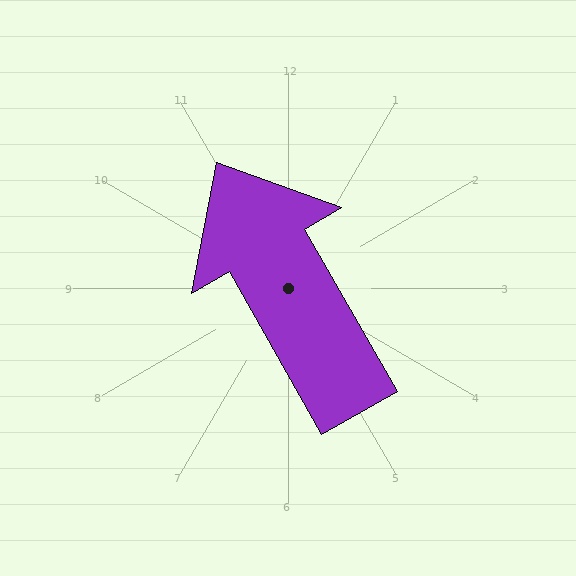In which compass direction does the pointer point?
Northwest.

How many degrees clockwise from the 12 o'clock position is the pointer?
Approximately 330 degrees.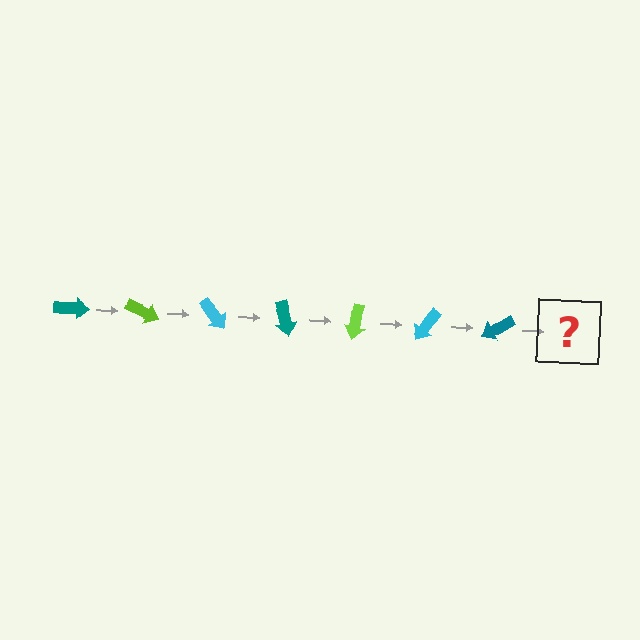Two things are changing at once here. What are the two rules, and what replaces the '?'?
The two rules are that it rotates 25 degrees each step and the color cycles through teal, lime, and cyan. The '?' should be a lime arrow, rotated 175 degrees from the start.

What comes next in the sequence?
The next element should be a lime arrow, rotated 175 degrees from the start.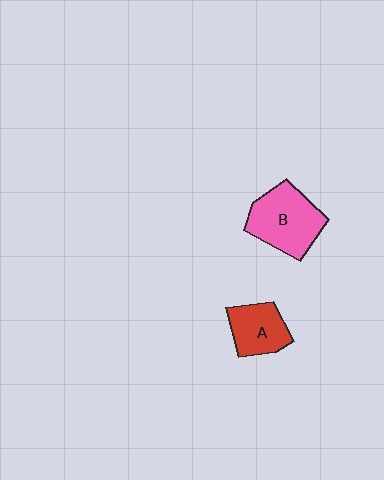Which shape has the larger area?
Shape B (pink).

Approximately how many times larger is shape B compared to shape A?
Approximately 1.5 times.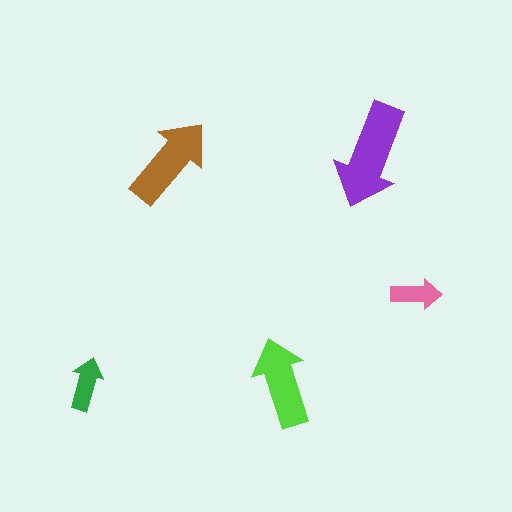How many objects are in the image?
There are 5 objects in the image.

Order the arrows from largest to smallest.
the purple one, the brown one, the lime one, the green one, the pink one.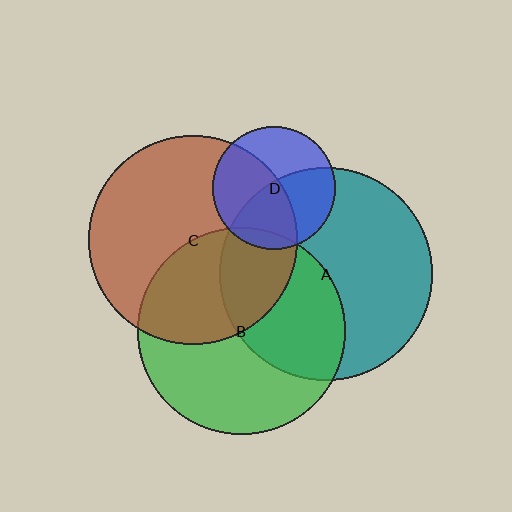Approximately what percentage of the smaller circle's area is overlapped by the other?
Approximately 10%.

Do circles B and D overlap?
Yes.